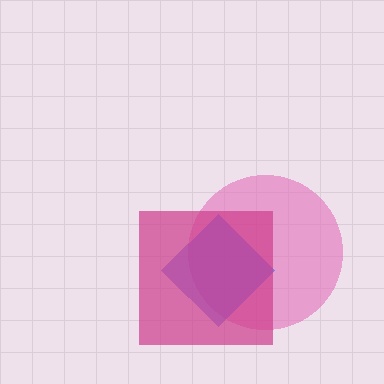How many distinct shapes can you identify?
There are 3 distinct shapes: a pink circle, a blue diamond, a magenta square.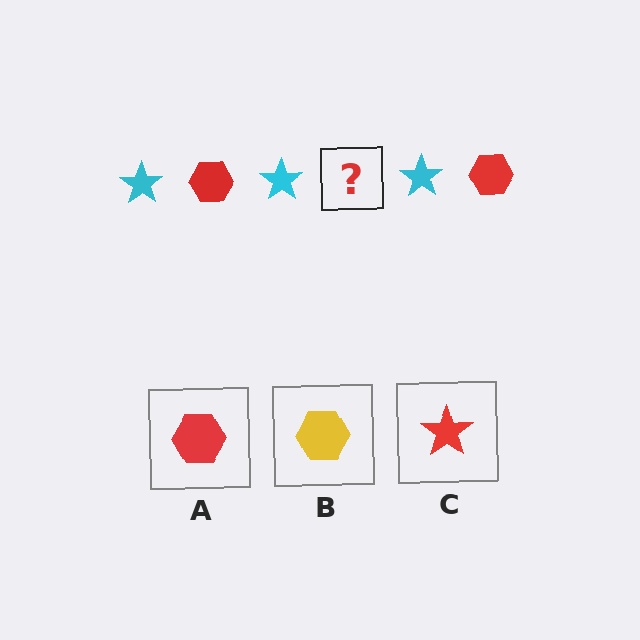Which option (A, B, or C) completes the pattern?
A.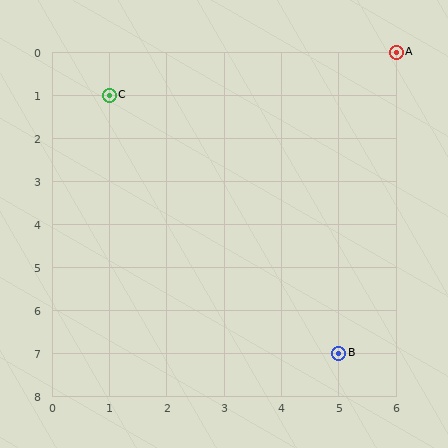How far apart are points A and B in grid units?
Points A and B are 1 column and 7 rows apart (about 7.1 grid units diagonally).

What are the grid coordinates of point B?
Point B is at grid coordinates (5, 7).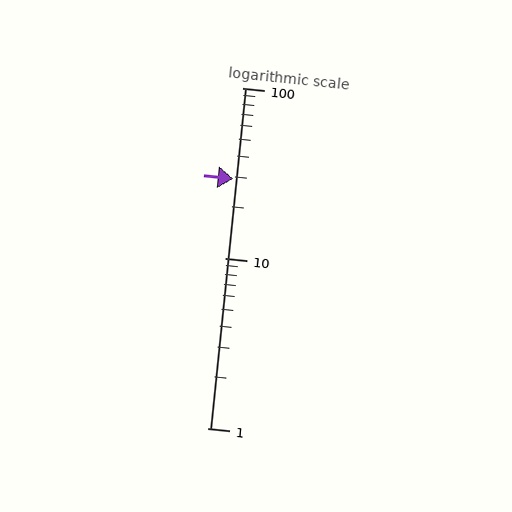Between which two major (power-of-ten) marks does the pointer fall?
The pointer is between 10 and 100.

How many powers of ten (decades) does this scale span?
The scale spans 2 decades, from 1 to 100.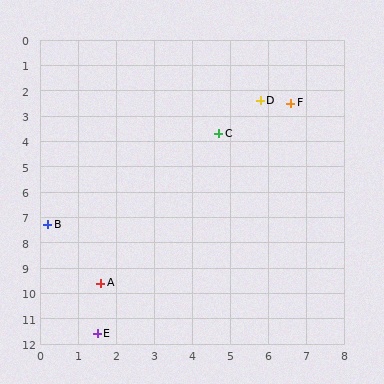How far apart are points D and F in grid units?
Points D and F are about 0.8 grid units apart.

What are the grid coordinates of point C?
Point C is at approximately (4.7, 3.7).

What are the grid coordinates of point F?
Point F is at approximately (6.6, 2.5).